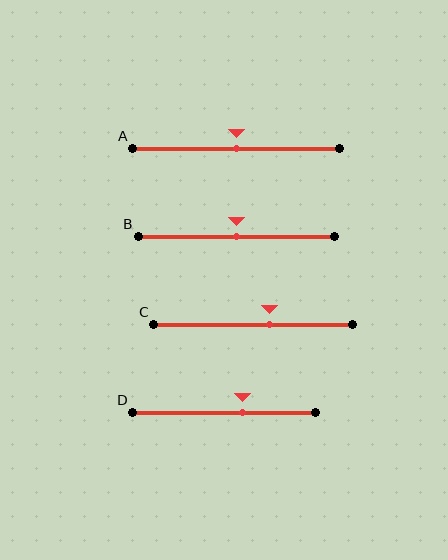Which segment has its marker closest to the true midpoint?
Segment A has its marker closest to the true midpoint.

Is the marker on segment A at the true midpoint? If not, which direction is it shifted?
Yes, the marker on segment A is at the true midpoint.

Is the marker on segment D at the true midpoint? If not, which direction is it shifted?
No, the marker on segment D is shifted to the right by about 10% of the segment length.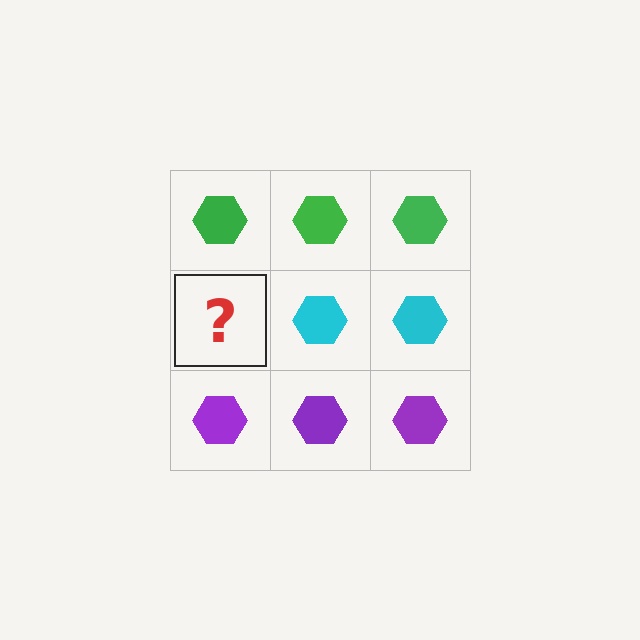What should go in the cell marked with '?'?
The missing cell should contain a cyan hexagon.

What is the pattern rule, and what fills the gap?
The rule is that each row has a consistent color. The gap should be filled with a cyan hexagon.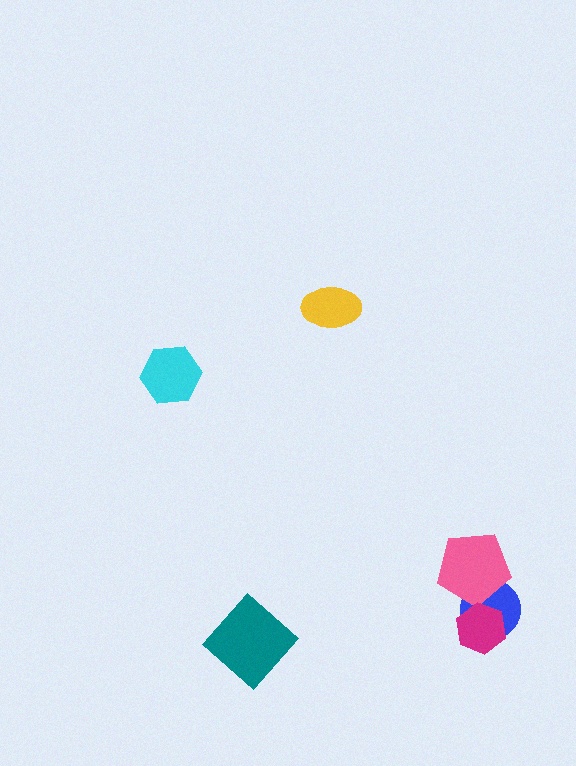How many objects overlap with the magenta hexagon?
1 object overlaps with the magenta hexagon.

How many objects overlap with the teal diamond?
0 objects overlap with the teal diamond.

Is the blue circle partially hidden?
Yes, it is partially covered by another shape.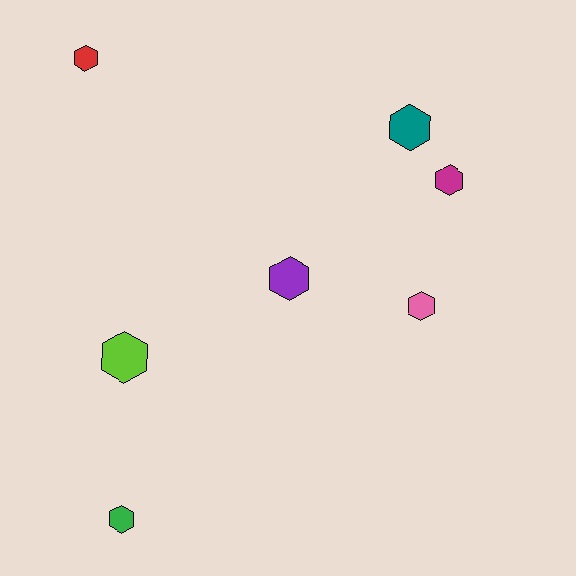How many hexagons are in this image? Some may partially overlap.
There are 7 hexagons.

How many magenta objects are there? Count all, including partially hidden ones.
There is 1 magenta object.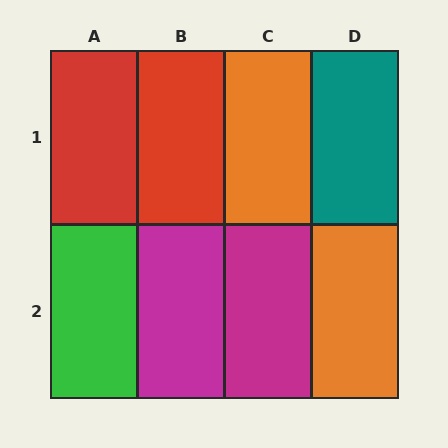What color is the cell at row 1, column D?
Teal.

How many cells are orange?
2 cells are orange.